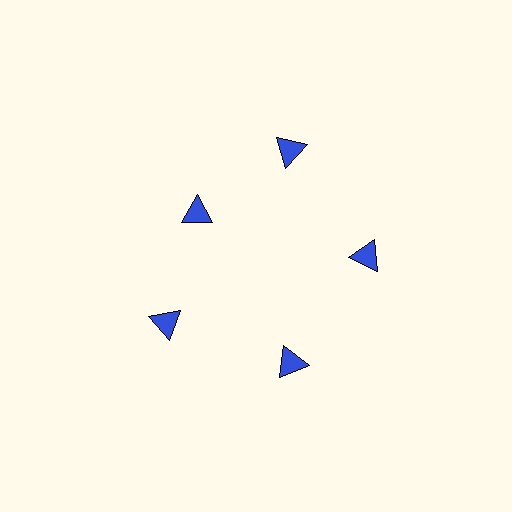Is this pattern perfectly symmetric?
No. The 5 blue triangles are arranged in a ring, but one element near the 10 o'clock position is pulled inward toward the center, breaking the 5-fold rotational symmetry.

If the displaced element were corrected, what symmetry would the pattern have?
It would have 5-fold rotational symmetry — the pattern would map onto itself every 72 degrees.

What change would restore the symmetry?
The symmetry would be restored by moving it outward, back onto the ring so that all 5 triangles sit at equal angles and equal distance from the center.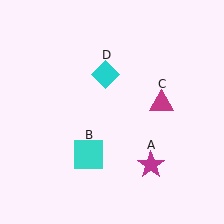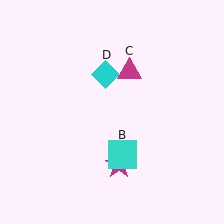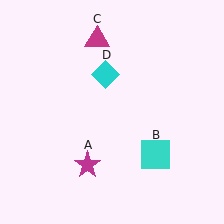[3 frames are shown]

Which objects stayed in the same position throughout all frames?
Cyan diamond (object D) remained stationary.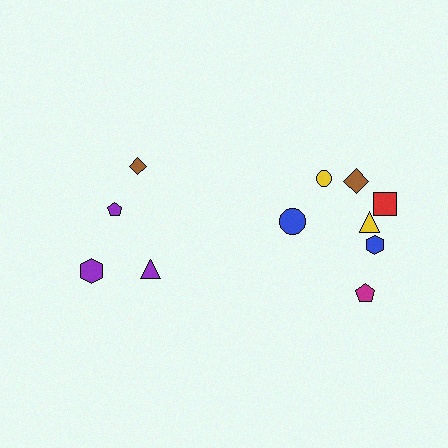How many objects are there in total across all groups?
There are 11 objects.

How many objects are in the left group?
There are 4 objects.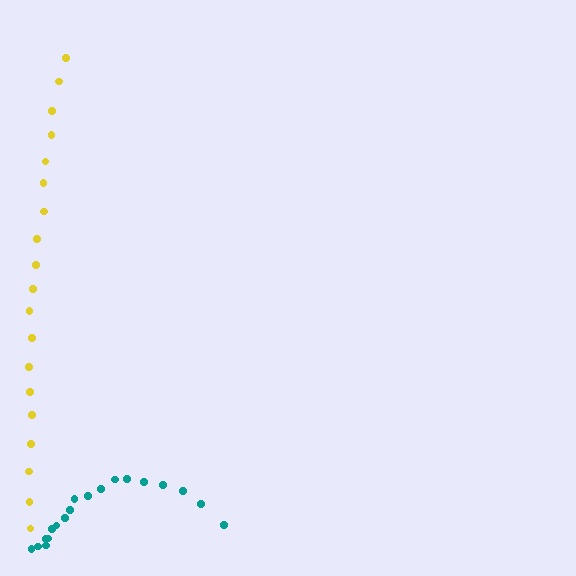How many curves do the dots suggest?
There are 2 distinct paths.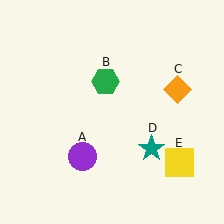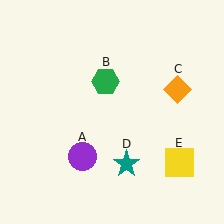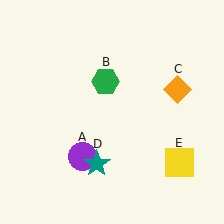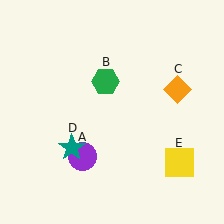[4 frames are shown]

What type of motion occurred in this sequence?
The teal star (object D) rotated clockwise around the center of the scene.